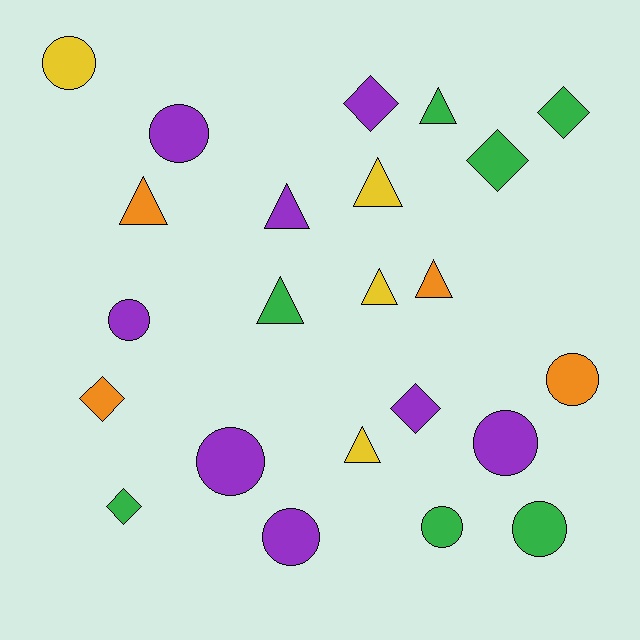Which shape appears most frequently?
Circle, with 9 objects.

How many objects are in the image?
There are 23 objects.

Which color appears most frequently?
Purple, with 8 objects.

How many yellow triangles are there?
There are 3 yellow triangles.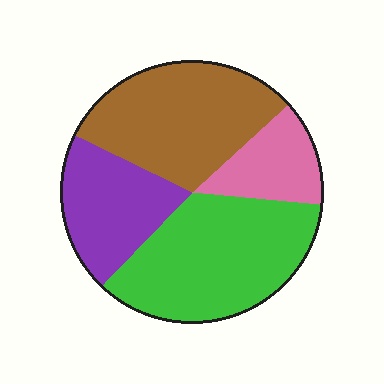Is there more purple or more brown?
Brown.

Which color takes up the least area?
Pink, at roughly 15%.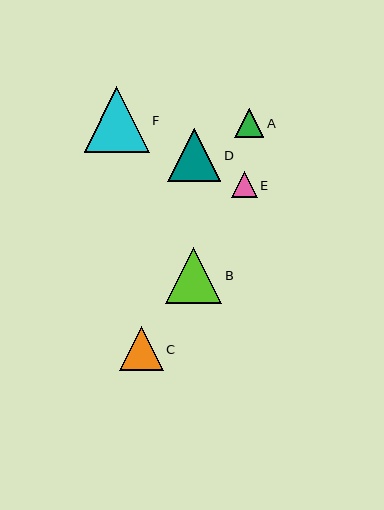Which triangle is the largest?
Triangle F is the largest with a size of approximately 65 pixels.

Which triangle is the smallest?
Triangle E is the smallest with a size of approximately 26 pixels.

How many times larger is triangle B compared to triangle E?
Triangle B is approximately 2.1 times the size of triangle E.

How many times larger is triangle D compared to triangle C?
Triangle D is approximately 1.2 times the size of triangle C.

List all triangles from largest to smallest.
From largest to smallest: F, B, D, C, A, E.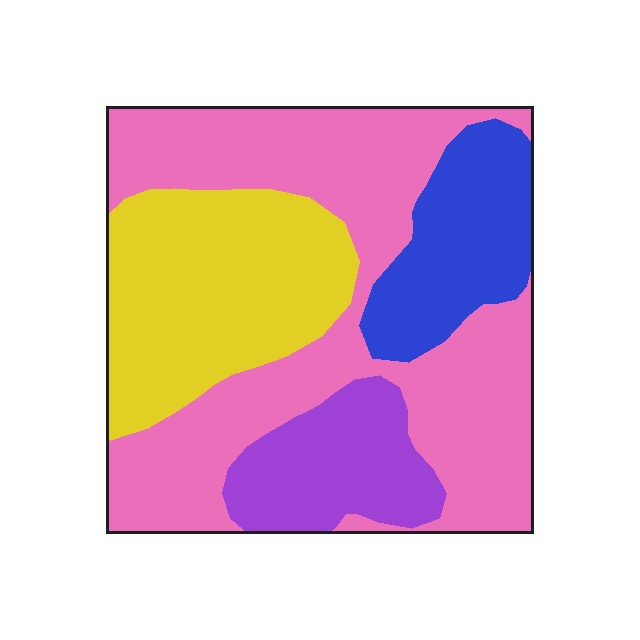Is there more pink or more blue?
Pink.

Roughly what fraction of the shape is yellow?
Yellow covers around 25% of the shape.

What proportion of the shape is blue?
Blue covers roughly 15% of the shape.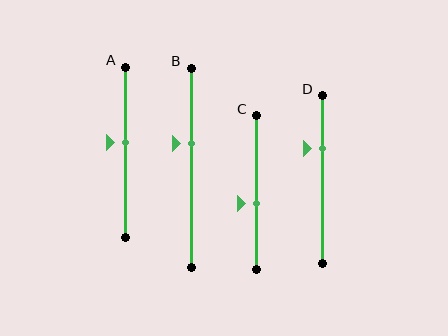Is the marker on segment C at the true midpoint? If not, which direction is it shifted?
No, the marker on segment C is shifted downward by about 7% of the segment length.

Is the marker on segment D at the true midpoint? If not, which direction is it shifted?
No, the marker on segment D is shifted upward by about 18% of the segment length.